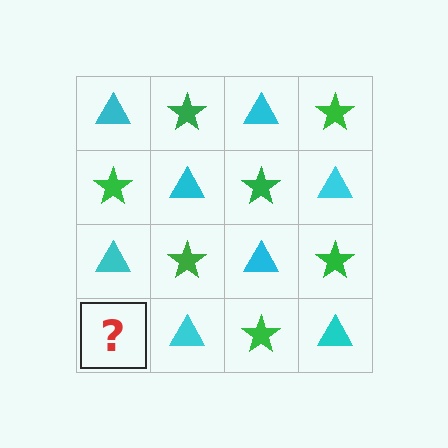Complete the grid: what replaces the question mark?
The question mark should be replaced with a green star.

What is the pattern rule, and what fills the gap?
The rule is that it alternates cyan triangle and green star in a checkerboard pattern. The gap should be filled with a green star.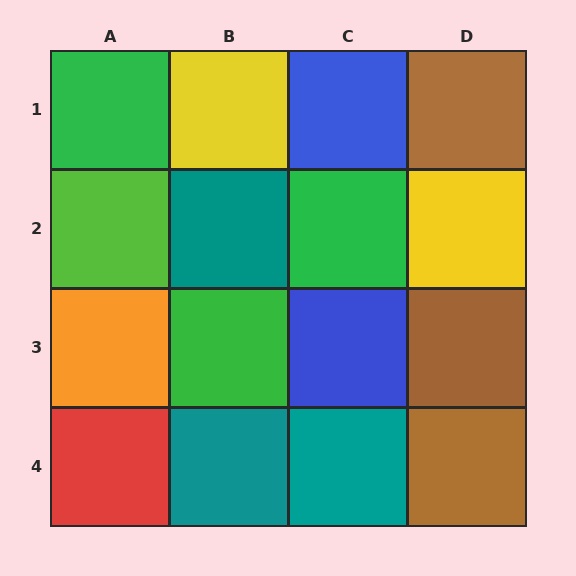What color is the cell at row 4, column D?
Brown.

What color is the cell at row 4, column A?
Red.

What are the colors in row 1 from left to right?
Green, yellow, blue, brown.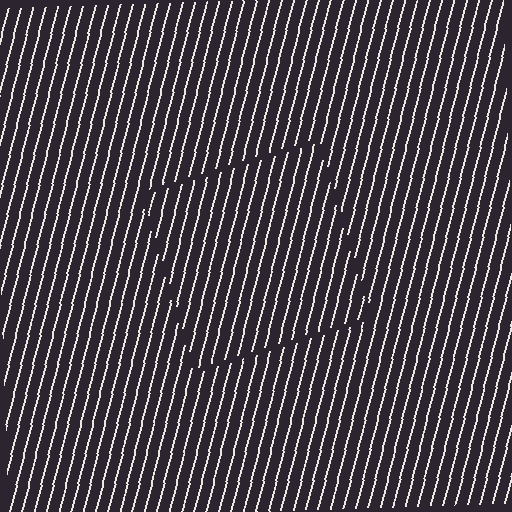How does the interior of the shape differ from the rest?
The interior of the shape contains the same grating, shifted by half a period — the contour is defined by the phase discontinuity where line-ends from the inner and outer gratings abut.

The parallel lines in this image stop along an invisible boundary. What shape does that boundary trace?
An illusory square. The interior of the shape contains the same grating, shifted by half a period — the contour is defined by the phase discontinuity where line-ends from the inner and outer gratings abut.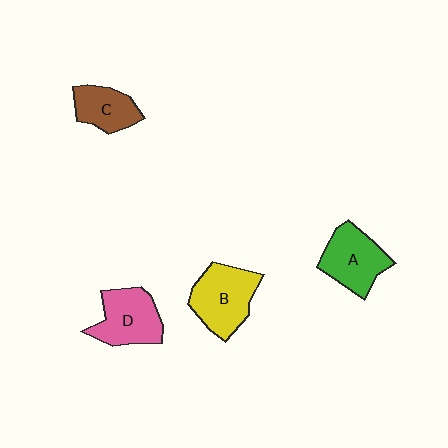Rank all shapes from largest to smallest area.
From largest to smallest: B (yellow), D (pink), A (green), C (brown).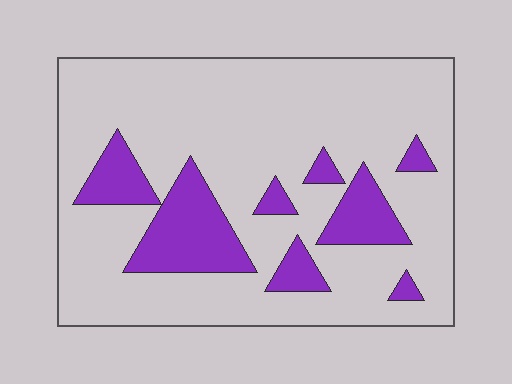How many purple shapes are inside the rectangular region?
8.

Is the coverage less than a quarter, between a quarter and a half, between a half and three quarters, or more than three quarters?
Less than a quarter.